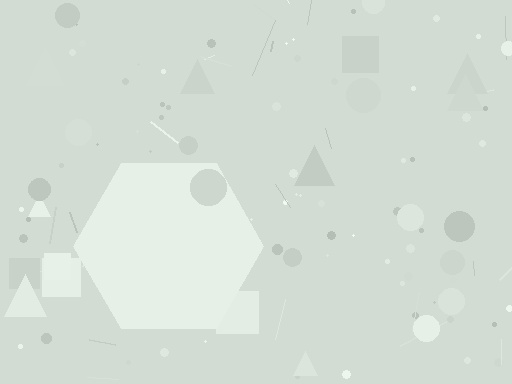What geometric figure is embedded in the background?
A hexagon is embedded in the background.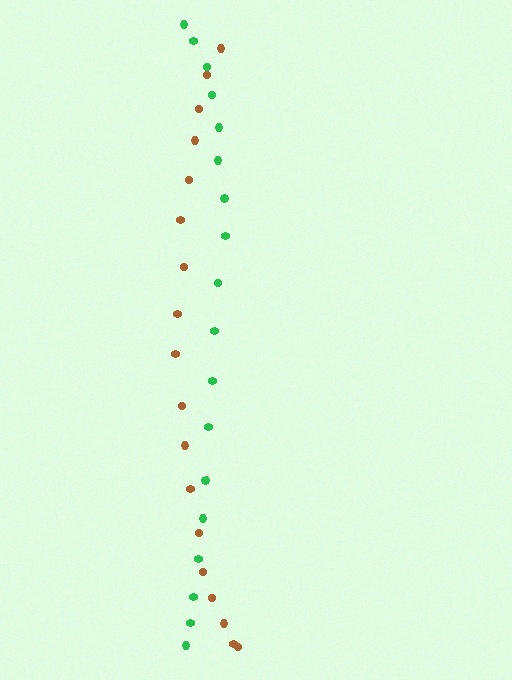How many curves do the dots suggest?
There are 2 distinct paths.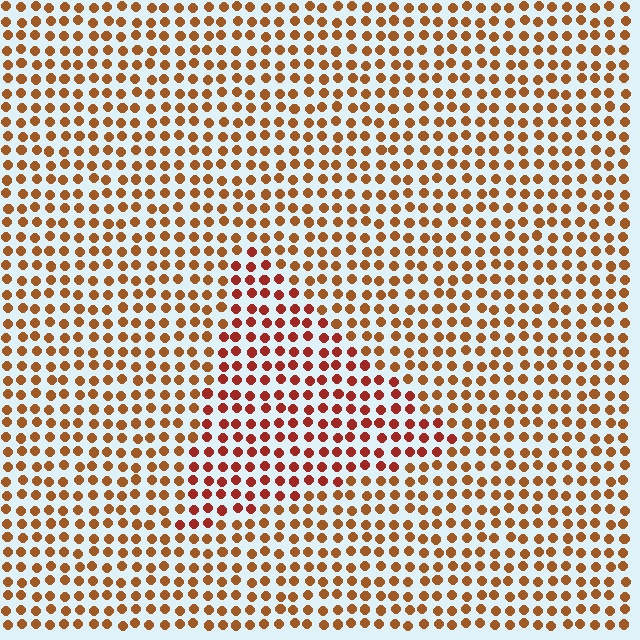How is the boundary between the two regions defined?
The boundary is defined purely by a slight shift in hue (about 25 degrees). Spacing, size, and orientation are identical on both sides.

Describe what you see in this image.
The image is filled with small brown elements in a uniform arrangement. A triangle-shaped region is visible where the elements are tinted to a slightly different hue, forming a subtle color boundary.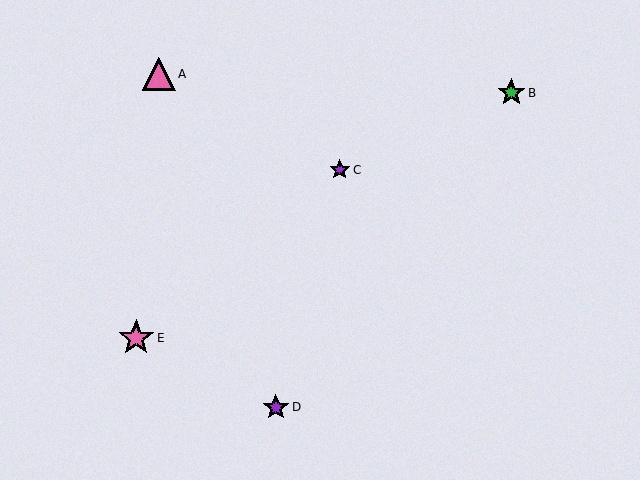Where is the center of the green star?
The center of the green star is at (511, 93).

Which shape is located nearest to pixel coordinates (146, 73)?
The pink triangle (labeled A) at (159, 74) is nearest to that location.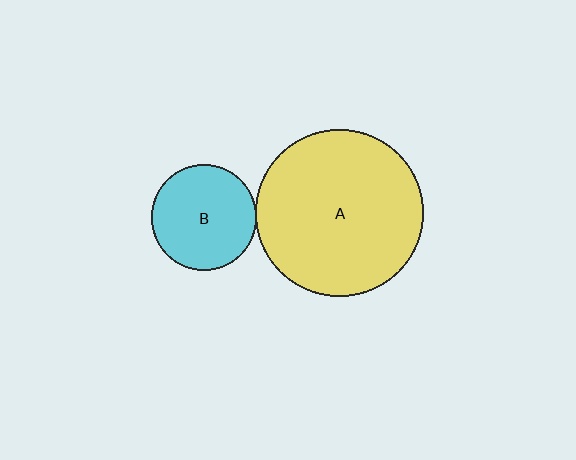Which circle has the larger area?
Circle A (yellow).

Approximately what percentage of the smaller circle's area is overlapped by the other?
Approximately 5%.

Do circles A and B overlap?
Yes.